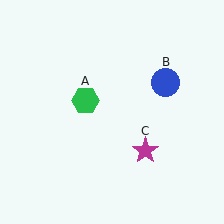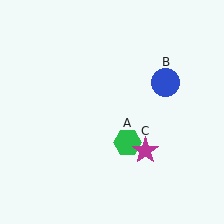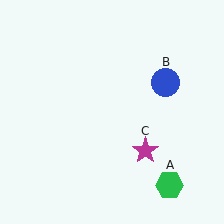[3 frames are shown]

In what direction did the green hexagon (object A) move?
The green hexagon (object A) moved down and to the right.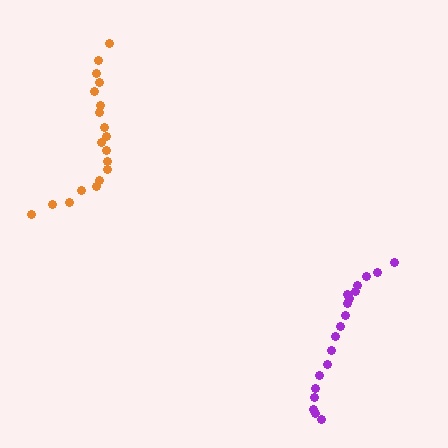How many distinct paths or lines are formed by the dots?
There are 2 distinct paths.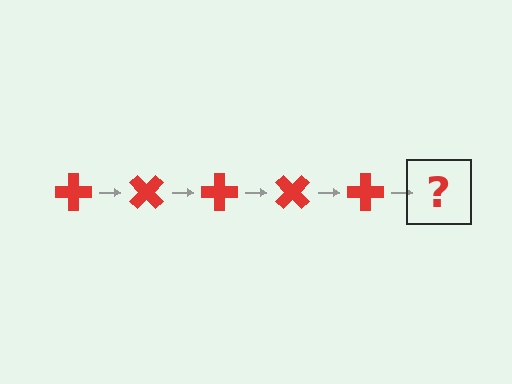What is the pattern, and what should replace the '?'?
The pattern is that the cross rotates 45 degrees each step. The '?' should be a red cross rotated 225 degrees.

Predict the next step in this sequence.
The next step is a red cross rotated 225 degrees.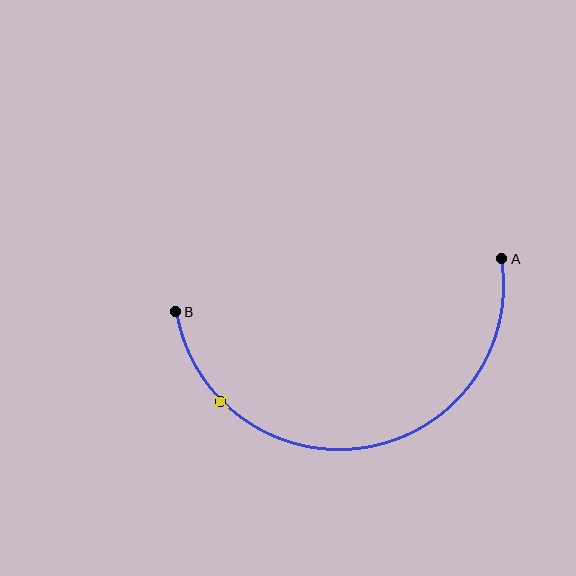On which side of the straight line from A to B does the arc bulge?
The arc bulges below the straight line connecting A and B.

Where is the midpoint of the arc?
The arc midpoint is the point on the curve farthest from the straight line joining A and B. It sits below that line.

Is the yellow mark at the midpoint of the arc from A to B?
No. The yellow mark lies on the arc but is closer to endpoint B. The arc midpoint would be at the point on the curve equidistant along the arc from both A and B.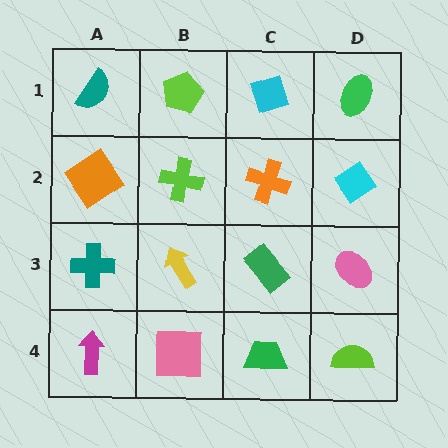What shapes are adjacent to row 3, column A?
An orange diamond (row 2, column A), a magenta arrow (row 4, column A), a yellow arrow (row 3, column B).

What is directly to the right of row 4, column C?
A lime semicircle.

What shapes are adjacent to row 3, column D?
A cyan diamond (row 2, column D), a lime semicircle (row 4, column D), a green rectangle (row 3, column C).